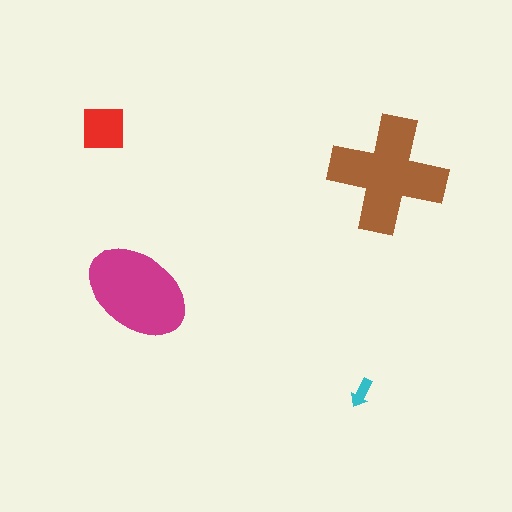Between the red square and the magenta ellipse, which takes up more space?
The magenta ellipse.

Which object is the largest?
The brown cross.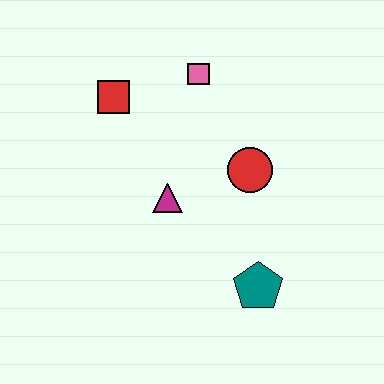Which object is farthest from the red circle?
The red square is farthest from the red circle.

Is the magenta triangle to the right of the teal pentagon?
No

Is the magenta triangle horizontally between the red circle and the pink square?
No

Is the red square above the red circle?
Yes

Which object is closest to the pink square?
The red square is closest to the pink square.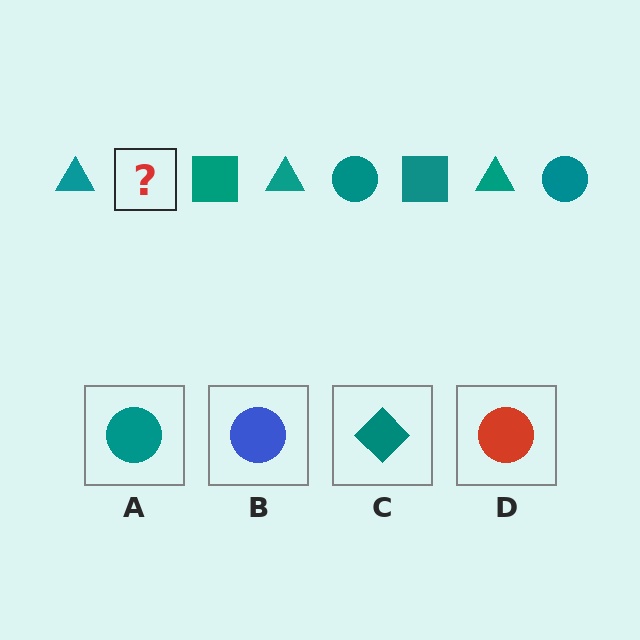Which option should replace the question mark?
Option A.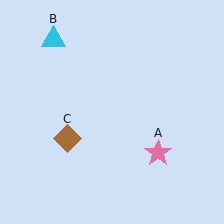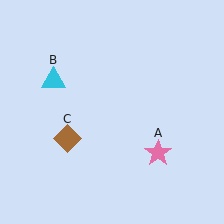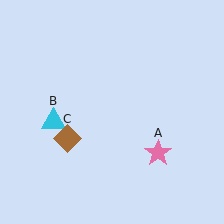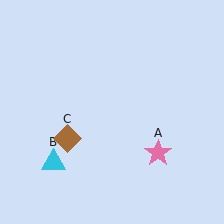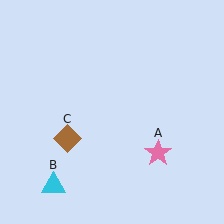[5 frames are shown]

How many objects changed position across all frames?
1 object changed position: cyan triangle (object B).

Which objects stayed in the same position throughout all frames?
Pink star (object A) and brown diamond (object C) remained stationary.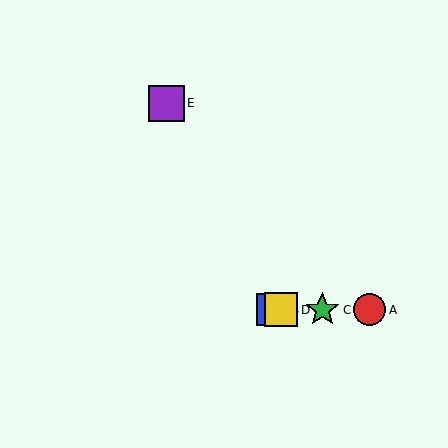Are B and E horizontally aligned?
No, B is at y≈310 and E is at y≈103.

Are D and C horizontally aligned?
Yes, both are at y≈310.